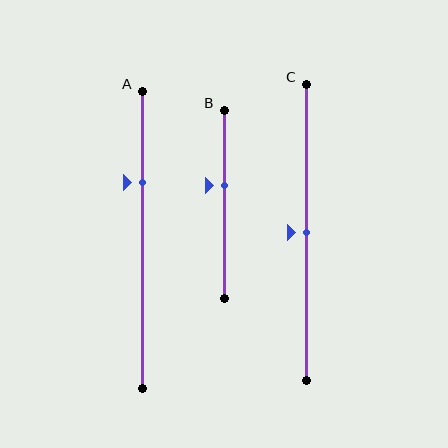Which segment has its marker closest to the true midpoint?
Segment C has its marker closest to the true midpoint.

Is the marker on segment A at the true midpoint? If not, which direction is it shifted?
No, the marker on segment A is shifted upward by about 19% of the segment length.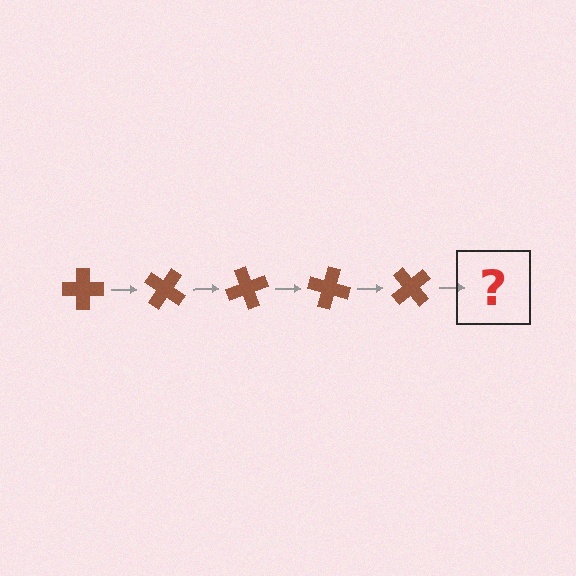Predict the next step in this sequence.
The next step is a brown cross rotated 175 degrees.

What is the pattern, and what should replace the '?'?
The pattern is that the cross rotates 35 degrees each step. The '?' should be a brown cross rotated 175 degrees.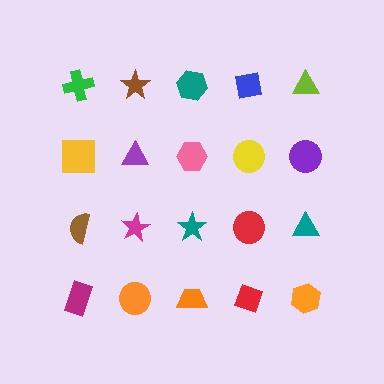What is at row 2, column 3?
A pink hexagon.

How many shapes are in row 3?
5 shapes.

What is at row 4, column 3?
An orange trapezoid.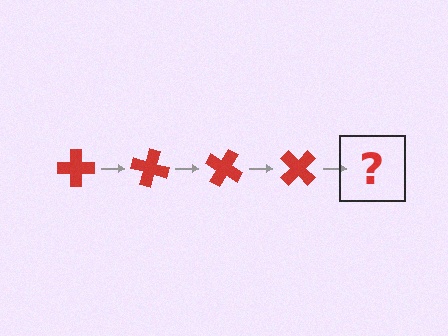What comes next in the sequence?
The next element should be a red cross rotated 60 degrees.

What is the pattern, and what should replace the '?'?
The pattern is that the cross rotates 15 degrees each step. The '?' should be a red cross rotated 60 degrees.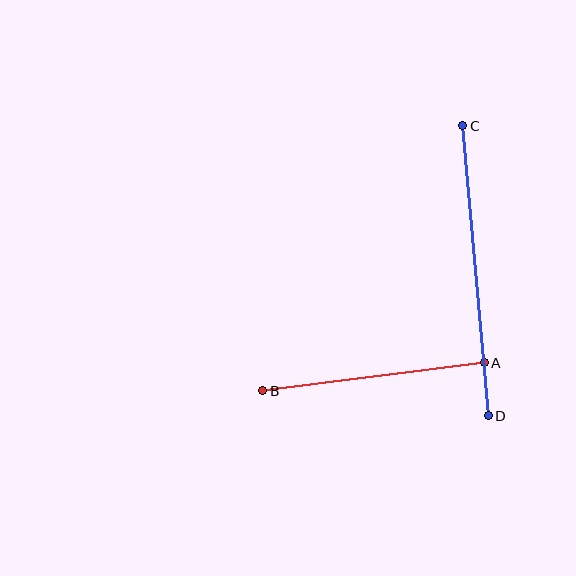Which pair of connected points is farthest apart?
Points C and D are farthest apart.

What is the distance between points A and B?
The distance is approximately 223 pixels.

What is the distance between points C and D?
The distance is approximately 291 pixels.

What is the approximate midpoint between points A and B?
The midpoint is at approximately (373, 377) pixels.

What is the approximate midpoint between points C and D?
The midpoint is at approximately (476, 271) pixels.